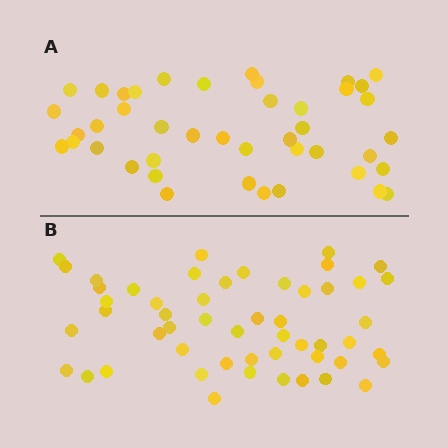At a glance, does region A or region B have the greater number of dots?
Region B (the bottom region) has more dots.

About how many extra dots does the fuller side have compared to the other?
Region B has roughly 8 or so more dots than region A.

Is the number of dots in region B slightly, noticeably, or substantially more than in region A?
Region B has only slightly more — the two regions are fairly close. The ratio is roughly 1.2 to 1.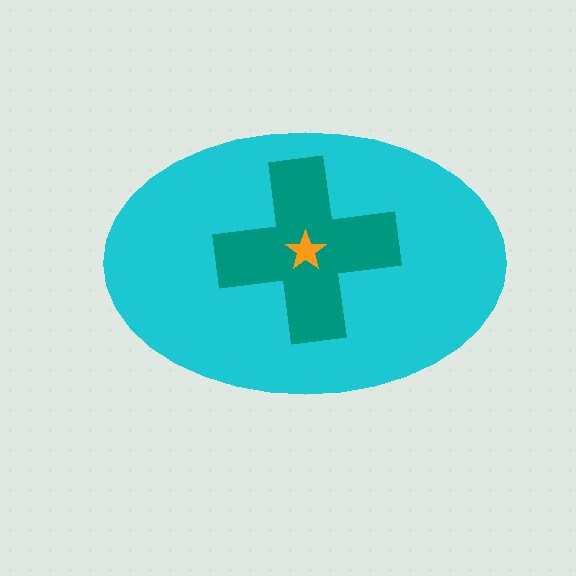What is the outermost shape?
The cyan ellipse.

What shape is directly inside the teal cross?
The orange star.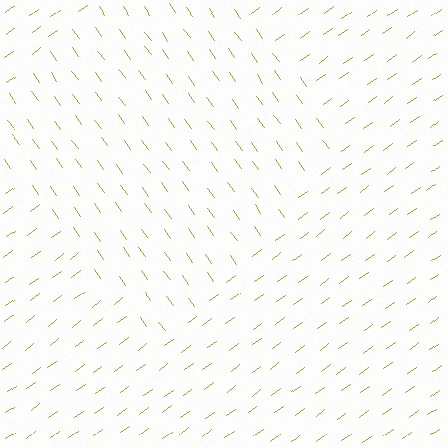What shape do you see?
I see a diamond.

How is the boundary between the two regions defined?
The boundary is defined purely by a change in line orientation (approximately 89 degrees difference). All lines are the same color and thickness.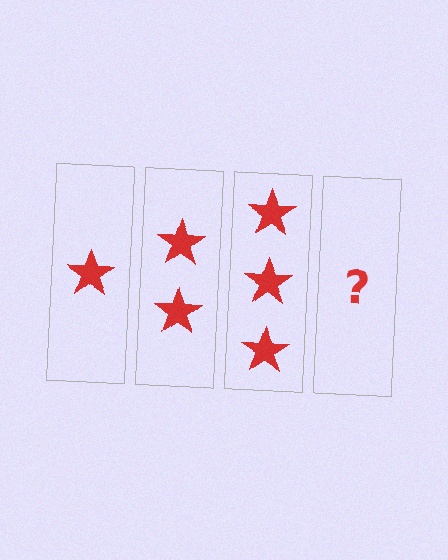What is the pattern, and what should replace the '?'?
The pattern is that each step adds one more star. The '?' should be 4 stars.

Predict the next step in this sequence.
The next step is 4 stars.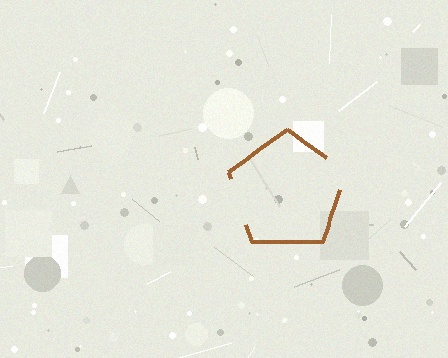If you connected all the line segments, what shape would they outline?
They would outline a pentagon.